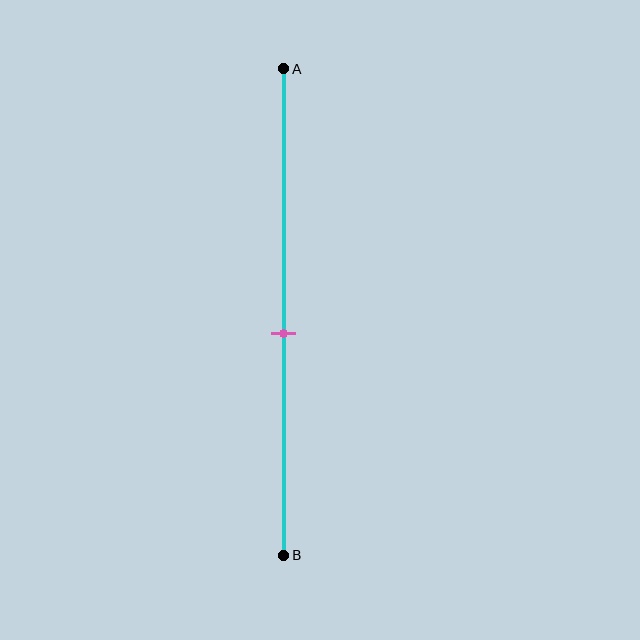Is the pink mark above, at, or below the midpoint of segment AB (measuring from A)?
The pink mark is below the midpoint of segment AB.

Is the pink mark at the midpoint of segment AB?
No, the mark is at about 55% from A, not at the 50% midpoint.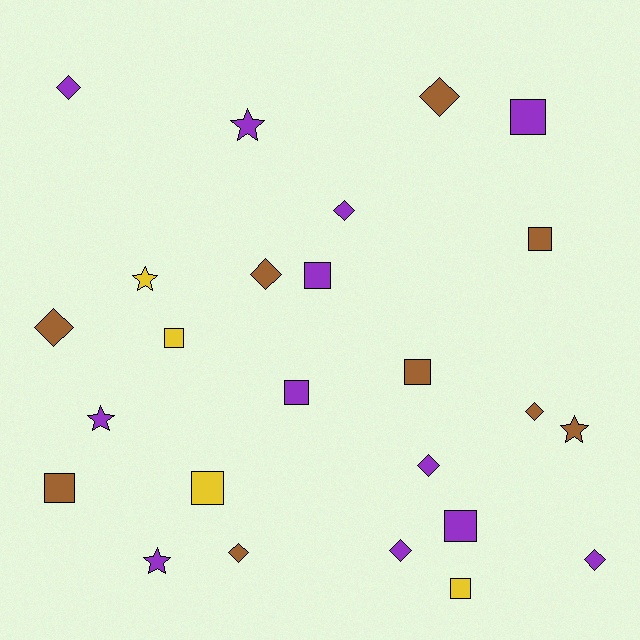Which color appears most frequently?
Purple, with 12 objects.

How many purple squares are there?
There are 4 purple squares.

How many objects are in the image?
There are 25 objects.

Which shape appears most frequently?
Square, with 10 objects.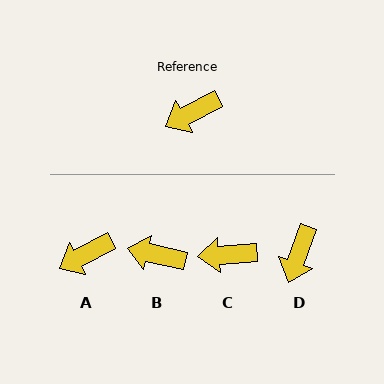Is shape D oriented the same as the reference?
No, it is off by about 43 degrees.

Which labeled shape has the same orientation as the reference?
A.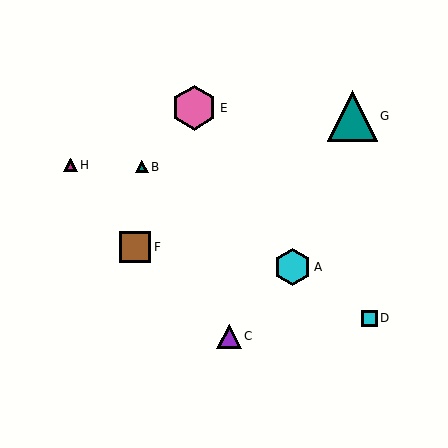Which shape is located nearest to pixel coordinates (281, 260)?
The cyan hexagon (labeled A) at (292, 267) is nearest to that location.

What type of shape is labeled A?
Shape A is a cyan hexagon.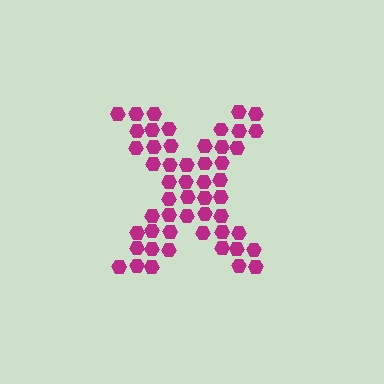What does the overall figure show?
The overall figure shows the letter X.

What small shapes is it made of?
It is made of small hexagons.